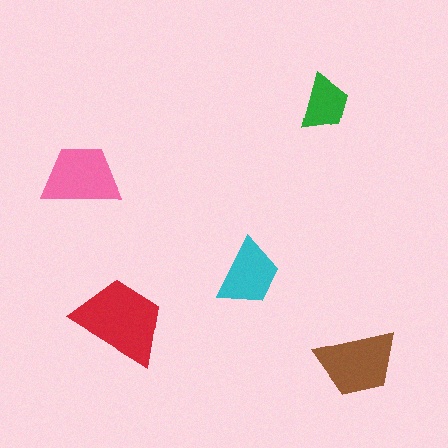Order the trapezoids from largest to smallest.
the red one, the brown one, the pink one, the cyan one, the green one.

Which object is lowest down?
The brown trapezoid is bottommost.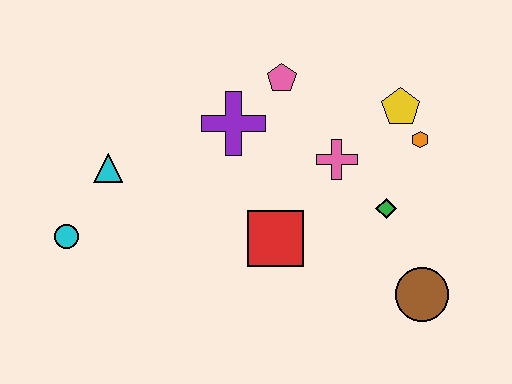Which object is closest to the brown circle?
The green diamond is closest to the brown circle.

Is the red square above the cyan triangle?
No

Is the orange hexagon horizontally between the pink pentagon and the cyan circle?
No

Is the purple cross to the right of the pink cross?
No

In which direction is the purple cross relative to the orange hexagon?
The purple cross is to the left of the orange hexagon.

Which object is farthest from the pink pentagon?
The cyan circle is farthest from the pink pentagon.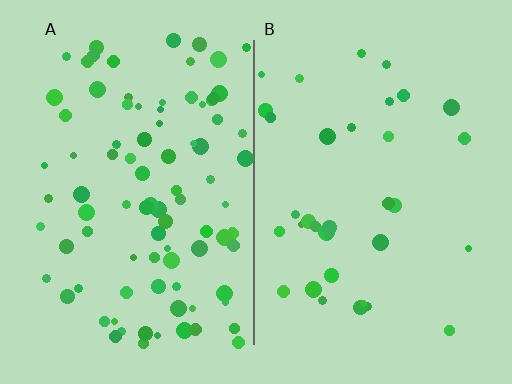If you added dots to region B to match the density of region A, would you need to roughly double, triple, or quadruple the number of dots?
Approximately triple.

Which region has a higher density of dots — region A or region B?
A (the left).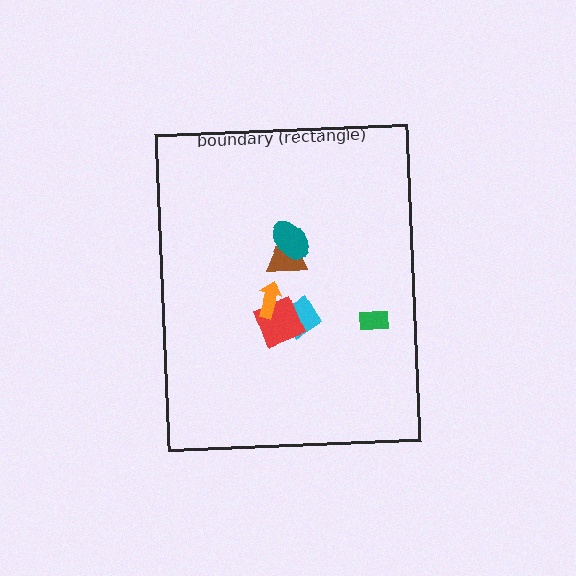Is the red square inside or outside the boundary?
Inside.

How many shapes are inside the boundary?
6 inside, 0 outside.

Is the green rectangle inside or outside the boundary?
Inside.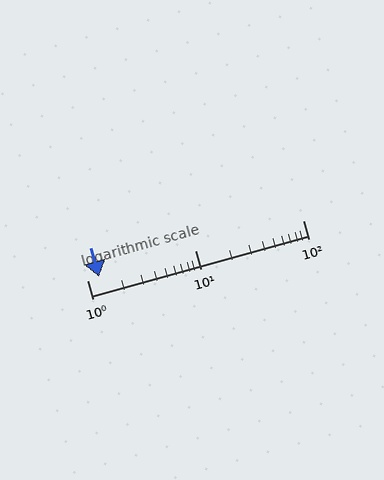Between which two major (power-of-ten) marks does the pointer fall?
The pointer is between 1 and 10.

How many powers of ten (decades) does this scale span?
The scale spans 2 decades, from 1 to 100.